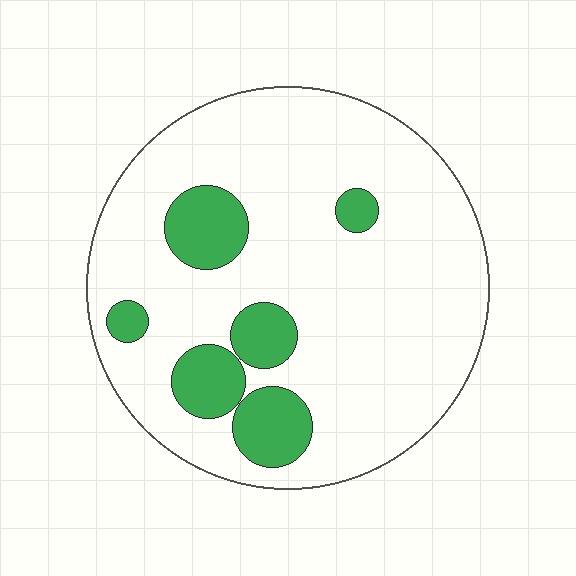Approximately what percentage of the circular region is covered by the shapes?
Approximately 15%.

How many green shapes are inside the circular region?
6.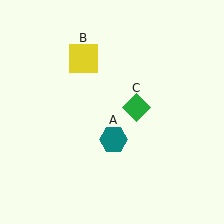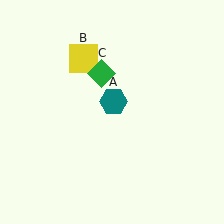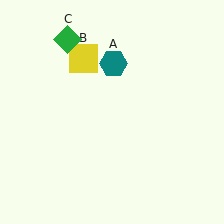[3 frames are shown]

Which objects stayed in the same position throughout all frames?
Yellow square (object B) remained stationary.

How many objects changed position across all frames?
2 objects changed position: teal hexagon (object A), green diamond (object C).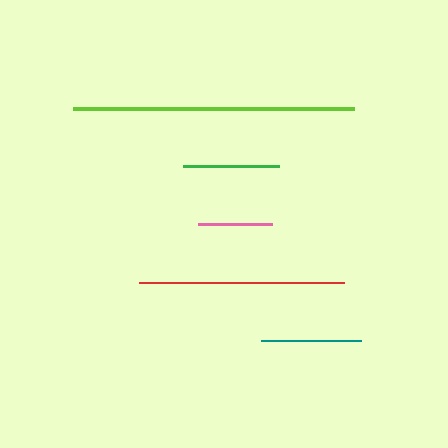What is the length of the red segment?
The red segment is approximately 204 pixels long.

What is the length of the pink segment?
The pink segment is approximately 74 pixels long.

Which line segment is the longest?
The lime line is the longest at approximately 281 pixels.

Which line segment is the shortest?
The pink line is the shortest at approximately 74 pixels.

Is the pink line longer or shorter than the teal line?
The teal line is longer than the pink line.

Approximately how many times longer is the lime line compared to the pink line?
The lime line is approximately 3.8 times the length of the pink line.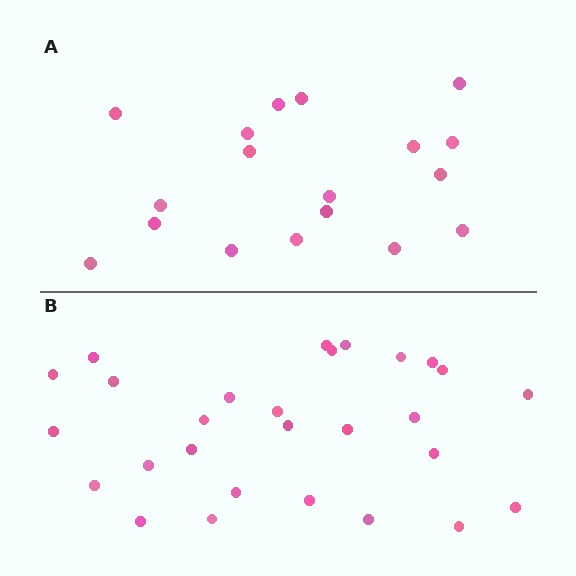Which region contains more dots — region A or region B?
Region B (the bottom region) has more dots.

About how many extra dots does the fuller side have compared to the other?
Region B has roughly 10 or so more dots than region A.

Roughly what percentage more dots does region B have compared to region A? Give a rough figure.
About 55% more.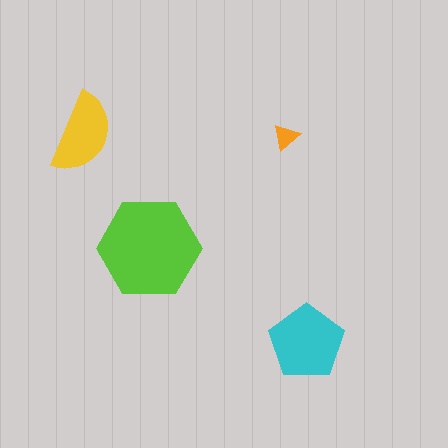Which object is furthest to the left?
The yellow semicircle is leftmost.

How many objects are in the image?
There are 4 objects in the image.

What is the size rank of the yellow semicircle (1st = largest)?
3rd.